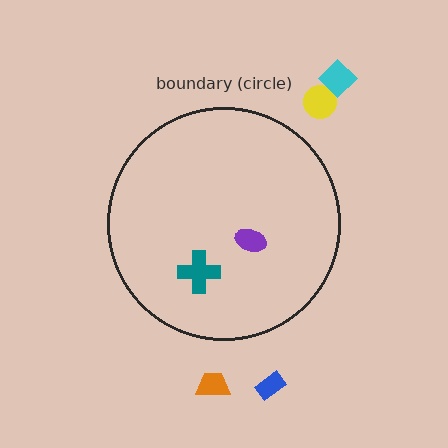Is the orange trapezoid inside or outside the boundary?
Outside.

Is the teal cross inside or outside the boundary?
Inside.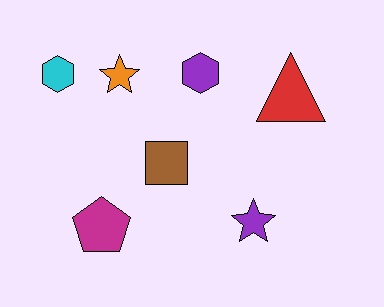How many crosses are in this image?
There are no crosses.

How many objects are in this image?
There are 7 objects.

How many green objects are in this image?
There are no green objects.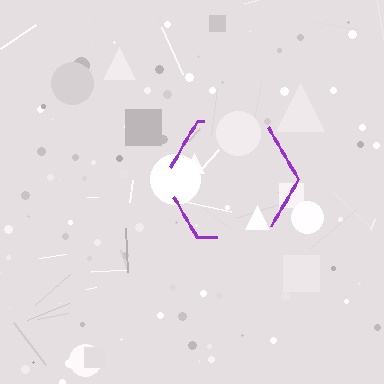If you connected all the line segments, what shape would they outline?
They would outline a hexagon.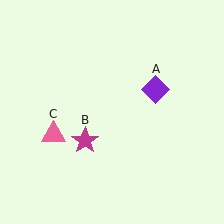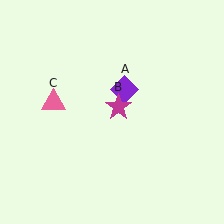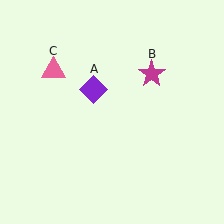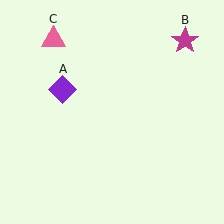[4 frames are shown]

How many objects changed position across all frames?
3 objects changed position: purple diamond (object A), magenta star (object B), pink triangle (object C).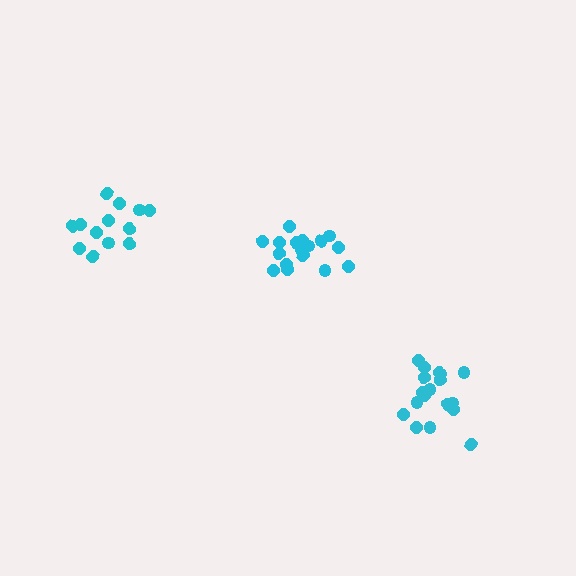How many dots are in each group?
Group 1: 13 dots, Group 2: 18 dots, Group 3: 18 dots (49 total).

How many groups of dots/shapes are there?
There are 3 groups.